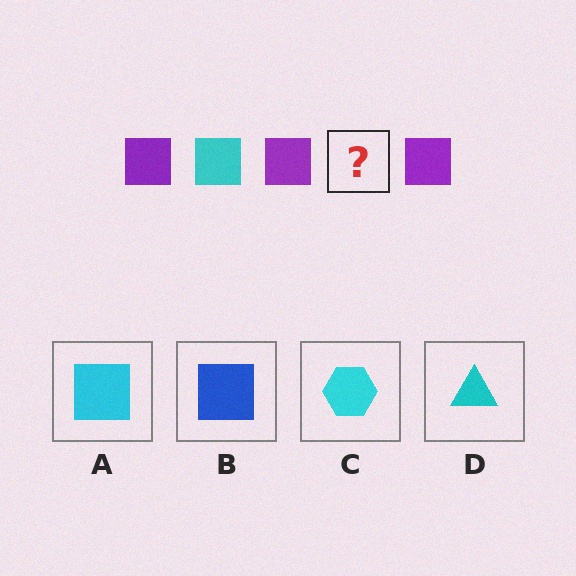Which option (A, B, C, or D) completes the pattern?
A.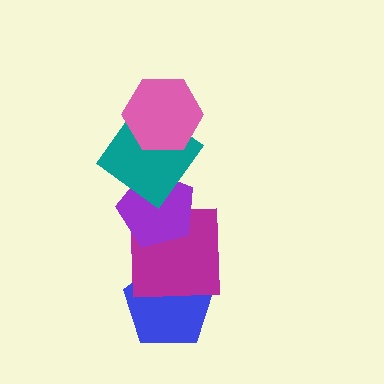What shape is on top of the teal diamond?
The pink hexagon is on top of the teal diamond.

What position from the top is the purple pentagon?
The purple pentagon is 3rd from the top.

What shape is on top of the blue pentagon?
The magenta square is on top of the blue pentagon.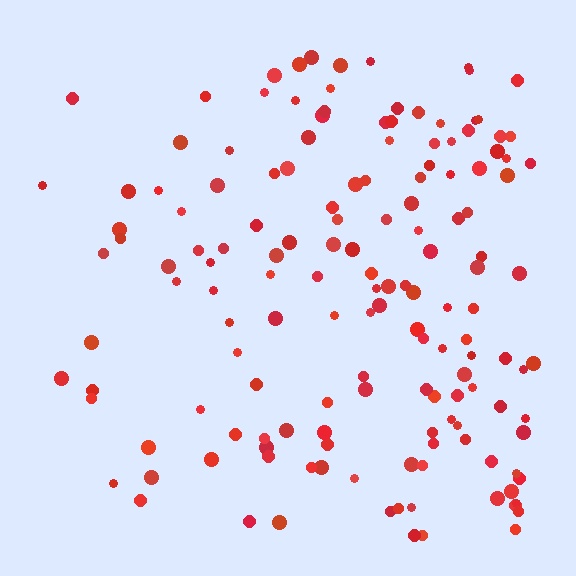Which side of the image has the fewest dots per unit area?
The left.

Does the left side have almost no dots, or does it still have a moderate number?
Still a moderate number, just noticeably fewer than the right.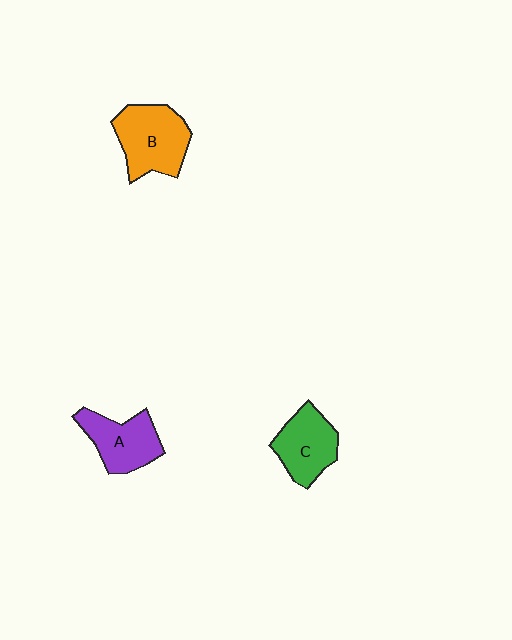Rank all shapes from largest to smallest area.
From largest to smallest: B (orange), C (green), A (purple).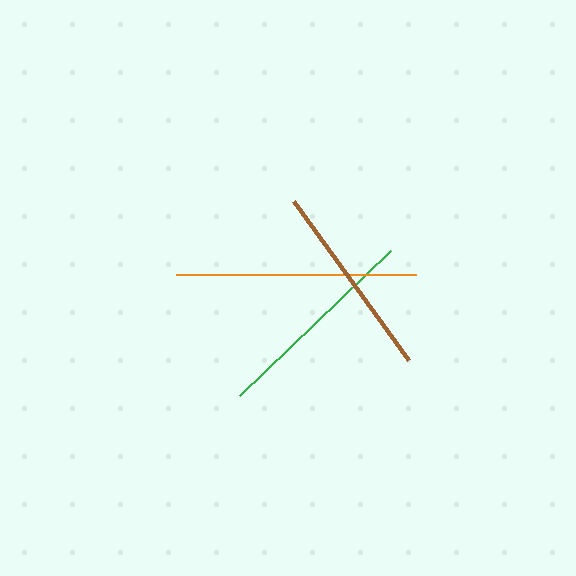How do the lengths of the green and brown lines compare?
The green and brown lines are approximately the same length.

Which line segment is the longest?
The orange line is the longest at approximately 240 pixels.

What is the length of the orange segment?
The orange segment is approximately 240 pixels long.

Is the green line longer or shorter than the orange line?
The orange line is longer than the green line.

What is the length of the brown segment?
The brown segment is approximately 196 pixels long.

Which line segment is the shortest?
The brown line is the shortest at approximately 196 pixels.